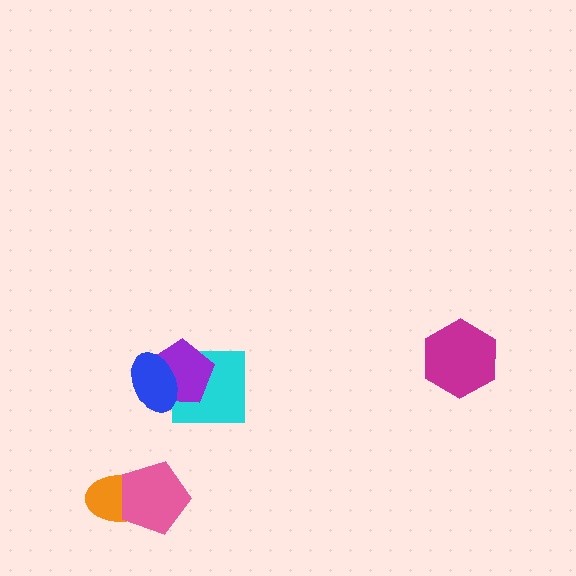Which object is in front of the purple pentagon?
The blue ellipse is in front of the purple pentagon.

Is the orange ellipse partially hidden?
Yes, it is partially covered by another shape.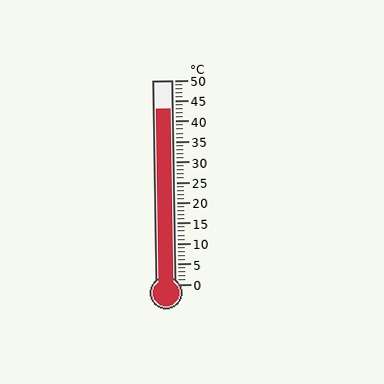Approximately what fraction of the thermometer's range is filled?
The thermometer is filled to approximately 85% of its range.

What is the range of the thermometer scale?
The thermometer scale ranges from 0°C to 50°C.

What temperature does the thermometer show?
The thermometer shows approximately 43°C.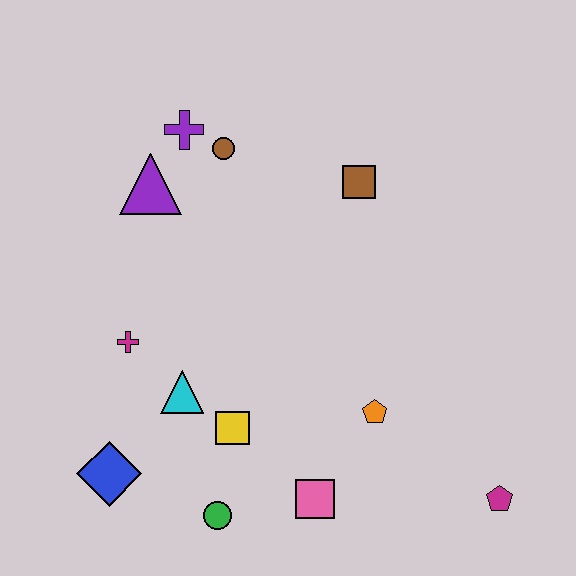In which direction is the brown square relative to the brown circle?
The brown square is to the right of the brown circle.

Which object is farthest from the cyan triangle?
The magenta pentagon is farthest from the cyan triangle.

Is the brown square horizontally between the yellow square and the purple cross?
No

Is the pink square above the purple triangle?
No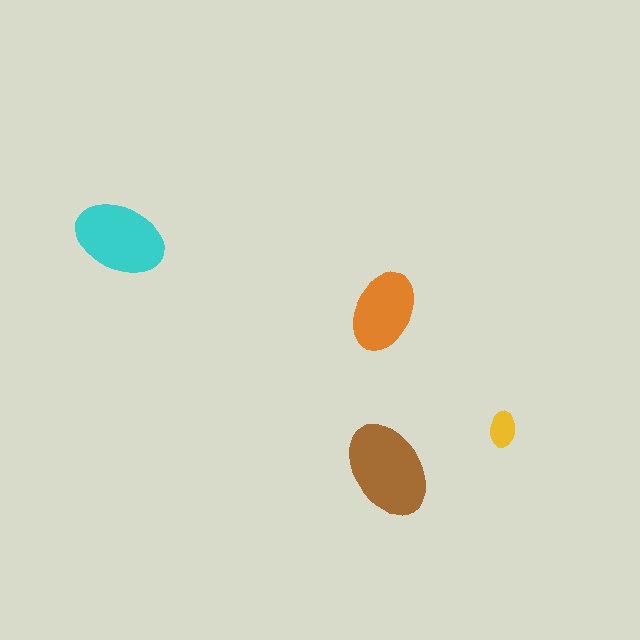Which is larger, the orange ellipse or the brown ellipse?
The brown one.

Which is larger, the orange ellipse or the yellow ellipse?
The orange one.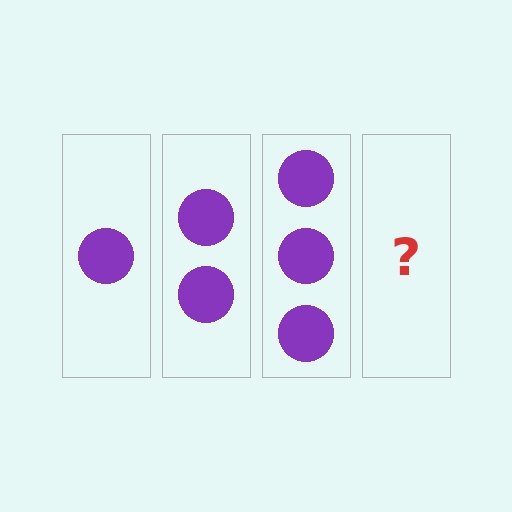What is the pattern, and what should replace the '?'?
The pattern is that each step adds one more circle. The '?' should be 4 circles.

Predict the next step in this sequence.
The next step is 4 circles.